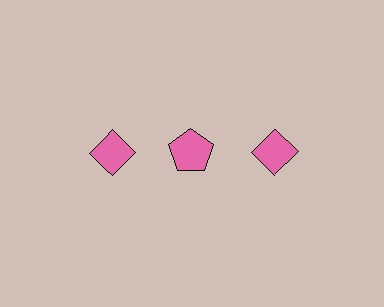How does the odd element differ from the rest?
It has a different shape: pentagon instead of diamond.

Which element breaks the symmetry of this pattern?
The pink pentagon in the top row, second from left column breaks the symmetry. All other shapes are pink diamonds.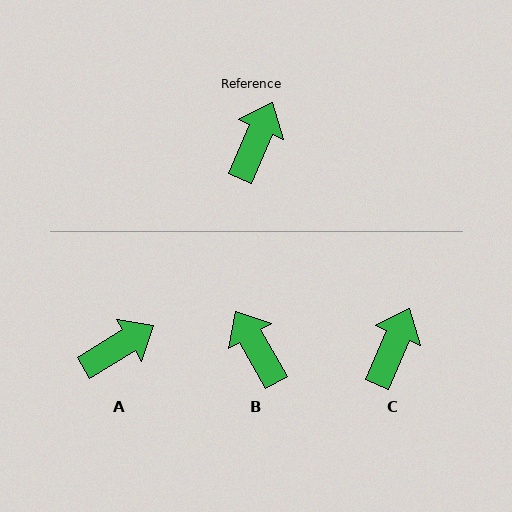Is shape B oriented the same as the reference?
No, it is off by about 53 degrees.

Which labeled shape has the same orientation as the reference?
C.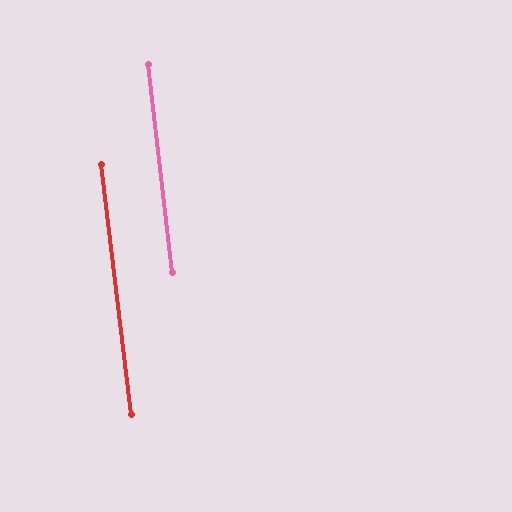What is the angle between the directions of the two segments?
Approximately 0 degrees.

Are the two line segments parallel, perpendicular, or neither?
Parallel — their directions differ by only 0.2°.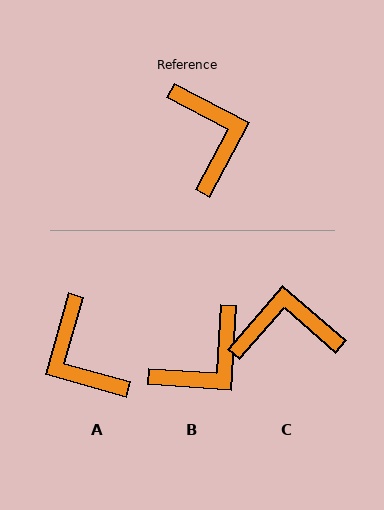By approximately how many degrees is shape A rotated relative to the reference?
Approximately 168 degrees clockwise.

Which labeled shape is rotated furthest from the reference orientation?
A, about 168 degrees away.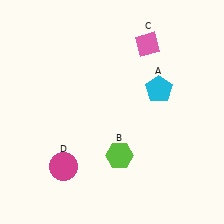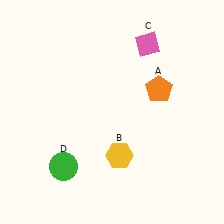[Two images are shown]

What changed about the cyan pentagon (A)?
In Image 1, A is cyan. In Image 2, it changed to orange.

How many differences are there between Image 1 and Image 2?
There are 3 differences between the two images.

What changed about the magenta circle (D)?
In Image 1, D is magenta. In Image 2, it changed to green.